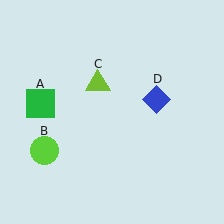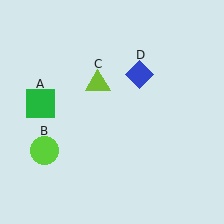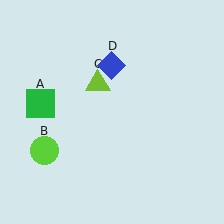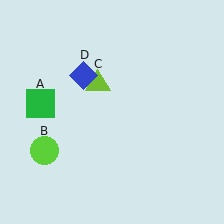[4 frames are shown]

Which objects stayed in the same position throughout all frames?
Green square (object A) and lime circle (object B) and lime triangle (object C) remained stationary.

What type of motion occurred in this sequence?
The blue diamond (object D) rotated counterclockwise around the center of the scene.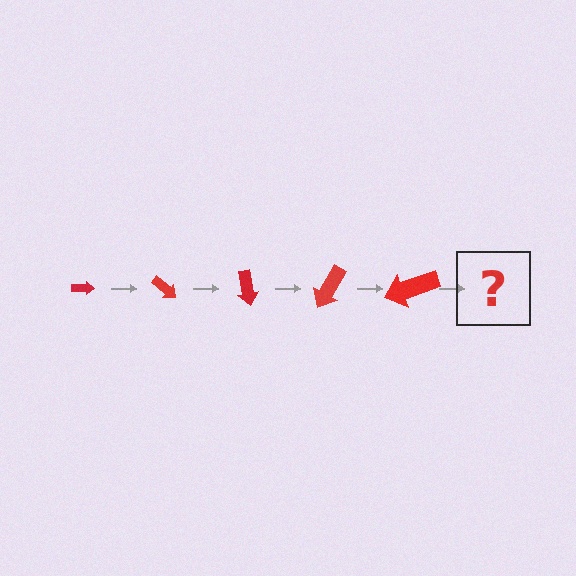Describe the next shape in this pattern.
It should be an arrow, larger than the previous one and rotated 200 degrees from the start.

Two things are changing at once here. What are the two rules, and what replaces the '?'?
The two rules are that the arrow grows larger each step and it rotates 40 degrees each step. The '?' should be an arrow, larger than the previous one and rotated 200 degrees from the start.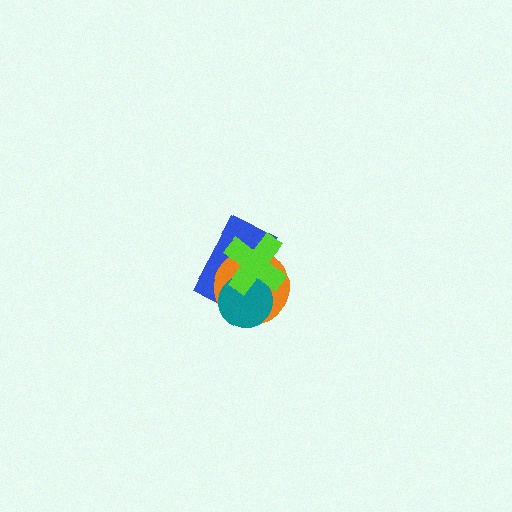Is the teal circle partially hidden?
Yes, it is partially covered by another shape.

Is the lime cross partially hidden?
No, no other shape covers it.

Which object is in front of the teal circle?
The lime cross is in front of the teal circle.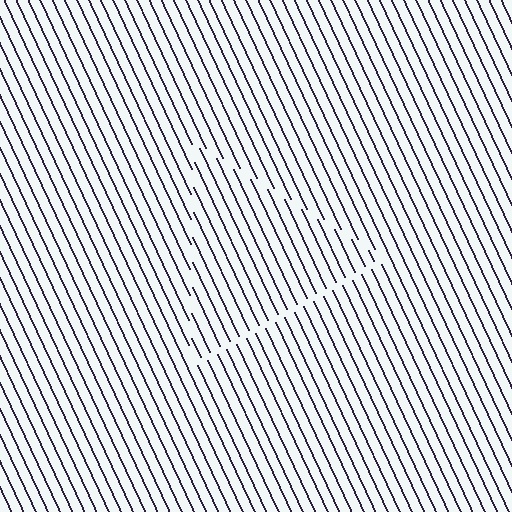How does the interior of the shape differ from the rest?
The interior of the shape contains the same grating, shifted by half a period — the contour is defined by the phase discontinuity where line-ends from the inner and outer gratings abut.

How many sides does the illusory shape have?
3 sides — the line-ends trace a triangle.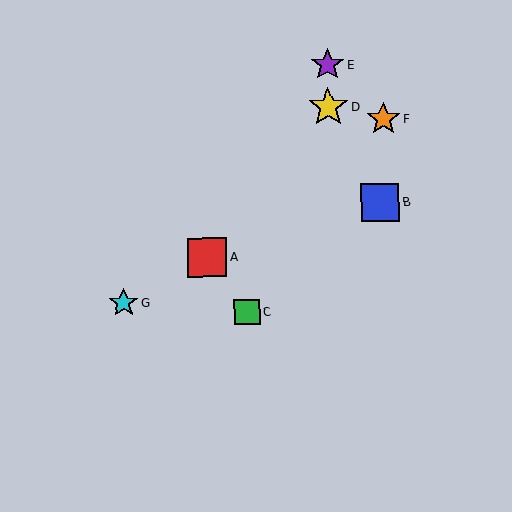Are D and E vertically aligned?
Yes, both are at x≈328.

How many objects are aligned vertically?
2 objects (D, E) are aligned vertically.